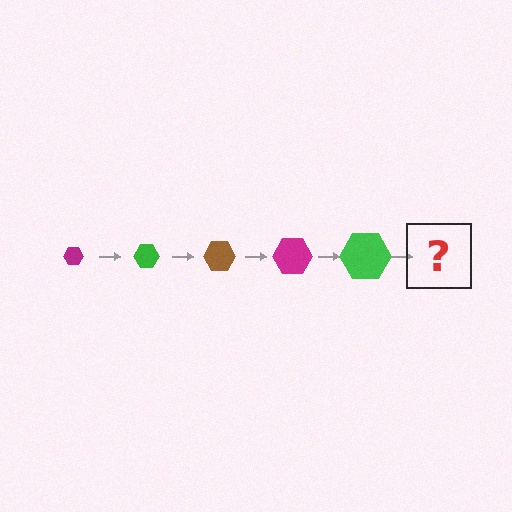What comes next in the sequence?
The next element should be a brown hexagon, larger than the previous one.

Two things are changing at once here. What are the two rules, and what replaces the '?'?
The two rules are that the hexagon grows larger each step and the color cycles through magenta, green, and brown. The '?' should be a brown hexagon, larger than the previous one.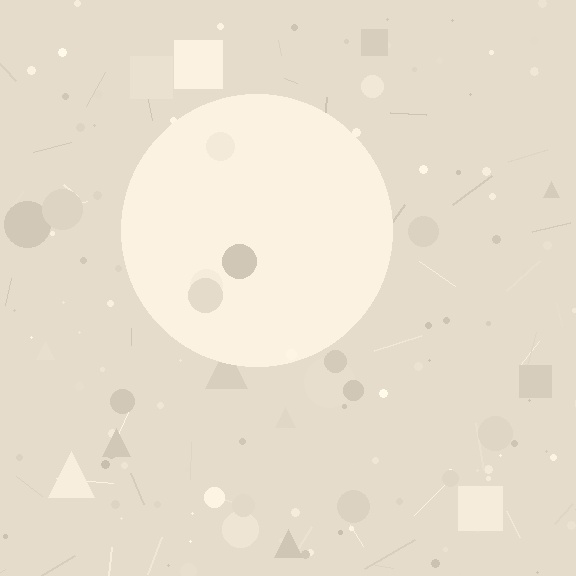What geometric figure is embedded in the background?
A circle is embedded in the background.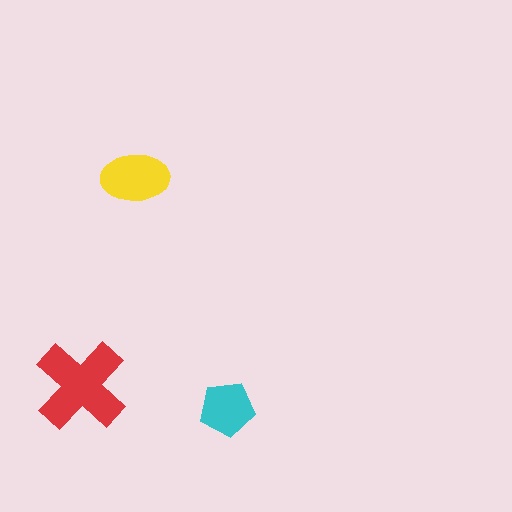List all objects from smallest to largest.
The cyan pentagon, the yellow ellipse, the red cross.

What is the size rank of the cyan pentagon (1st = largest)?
3rd.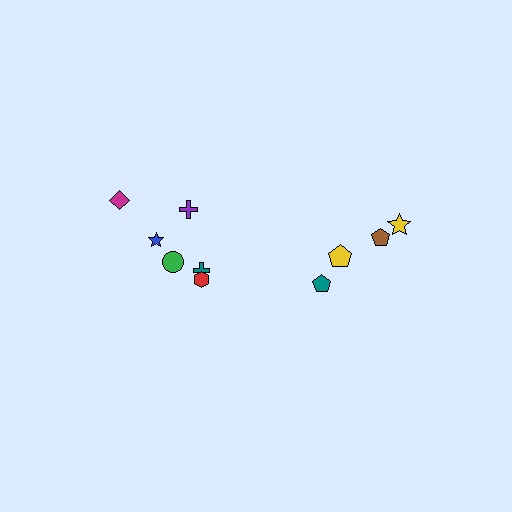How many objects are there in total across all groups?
There are 10 objects.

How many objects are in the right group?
There are 4 objects.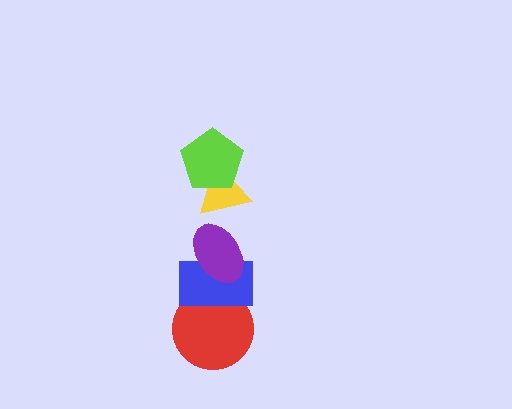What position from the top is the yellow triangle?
The yellow triangle is 2nd from the top.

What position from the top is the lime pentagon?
The lime pentagon is 1st from the top.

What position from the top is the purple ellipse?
The purple ellipse is 3rd from the top.